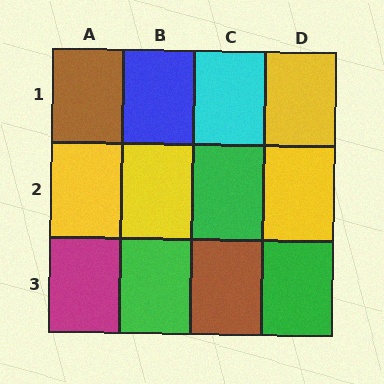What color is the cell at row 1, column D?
Yellow.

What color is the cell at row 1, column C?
Cyan.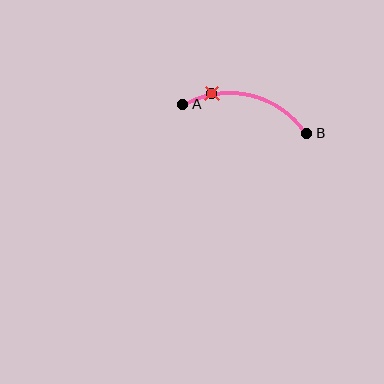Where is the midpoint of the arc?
The arc midpoint is the point on the curve farthest from the straight line joining A and B. It sits above that line.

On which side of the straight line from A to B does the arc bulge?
The arc bulges above the straight line connecting A and B.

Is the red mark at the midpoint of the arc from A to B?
No. The red mark lies on the arc but is closer to endpoint A. The arc midpoint would be at the point on the curve equidistant along the arc from both A and B.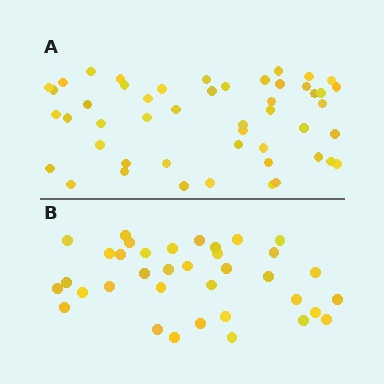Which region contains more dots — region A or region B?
Region A (the top region) has more dots.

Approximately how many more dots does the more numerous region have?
Region A has approximately 15 more dots than region B.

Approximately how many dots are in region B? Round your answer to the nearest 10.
About 40 dots. (The exact count is 36, which rounds to 40.)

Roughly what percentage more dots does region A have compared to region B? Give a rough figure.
About 35% more.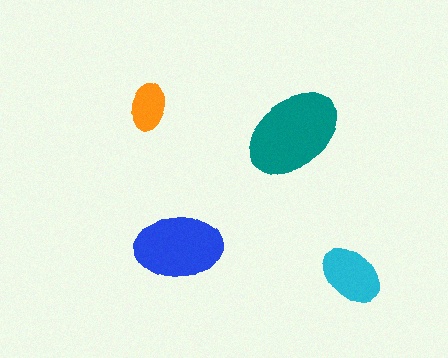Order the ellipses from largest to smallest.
the teal one, the blue one, the cyan one, the orange one.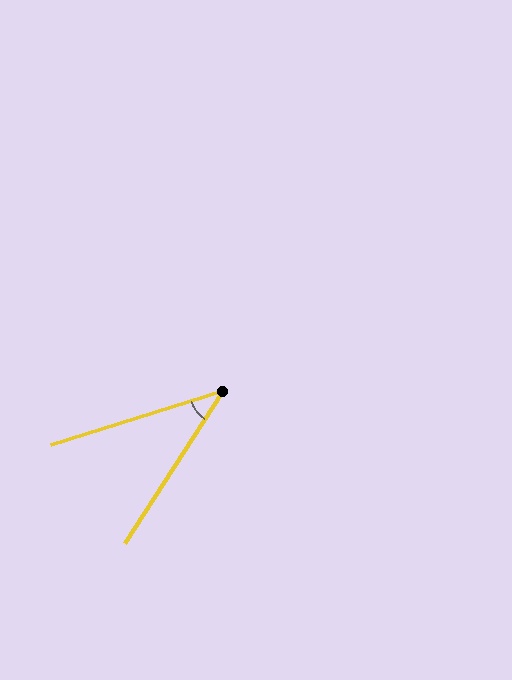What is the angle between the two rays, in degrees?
Approximately 40 degrees.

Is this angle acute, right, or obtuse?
It is acute.